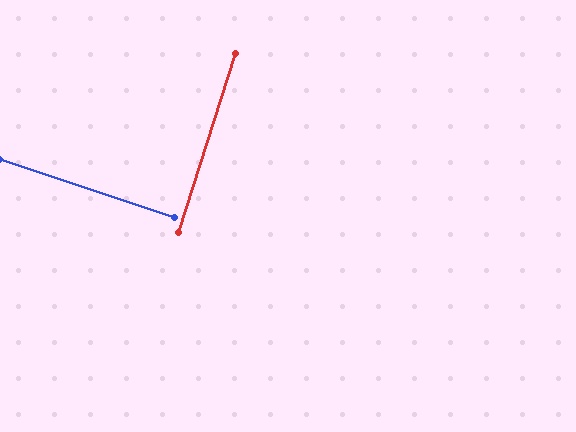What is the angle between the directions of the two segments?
Approximately 89 degrees.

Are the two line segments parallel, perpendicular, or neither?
Perpendicular — they meet at approximately 89°.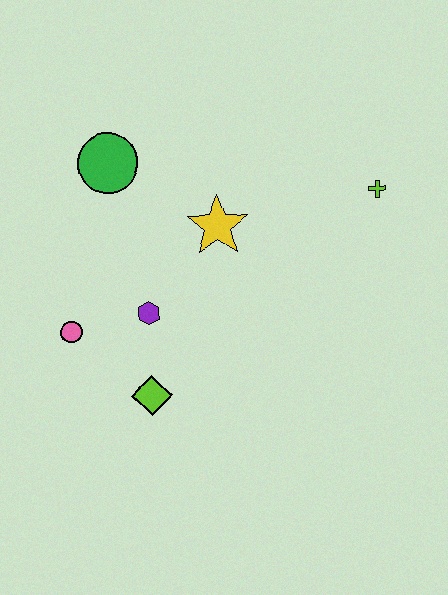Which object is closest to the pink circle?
The purple hexagon is closest to the pink circle.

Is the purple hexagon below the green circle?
Yes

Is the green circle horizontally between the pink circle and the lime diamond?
Yes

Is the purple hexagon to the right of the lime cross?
No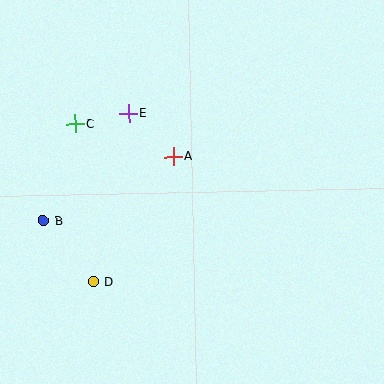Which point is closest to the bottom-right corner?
Point D is closest to the bottom-right corner.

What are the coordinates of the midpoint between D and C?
The midpoint between D and C is at (84, 203).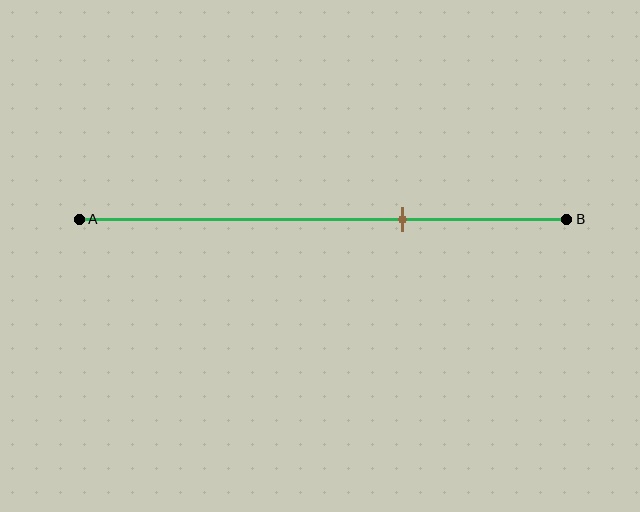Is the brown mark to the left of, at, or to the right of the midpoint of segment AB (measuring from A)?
The brown mark is to the right of the midpoint of segment AB.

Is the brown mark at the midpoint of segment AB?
No, the mark is at about 65% from A, not at the 50% midpoint.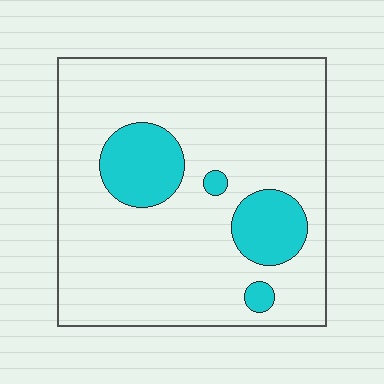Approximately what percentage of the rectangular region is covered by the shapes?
Approximately 15%.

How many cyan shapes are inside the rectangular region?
4.